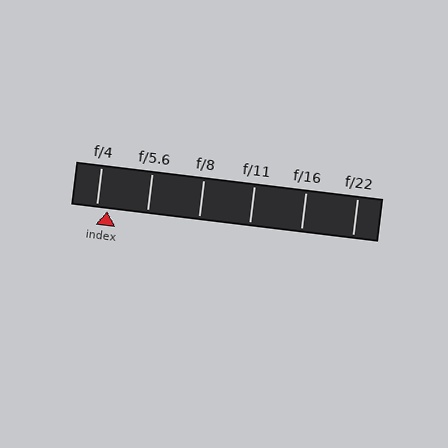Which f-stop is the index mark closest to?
The index mark is closest to f/4.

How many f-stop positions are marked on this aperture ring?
There are 6 f-stop positions marked.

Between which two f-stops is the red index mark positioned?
The index mark is between f/4 and f/5.6.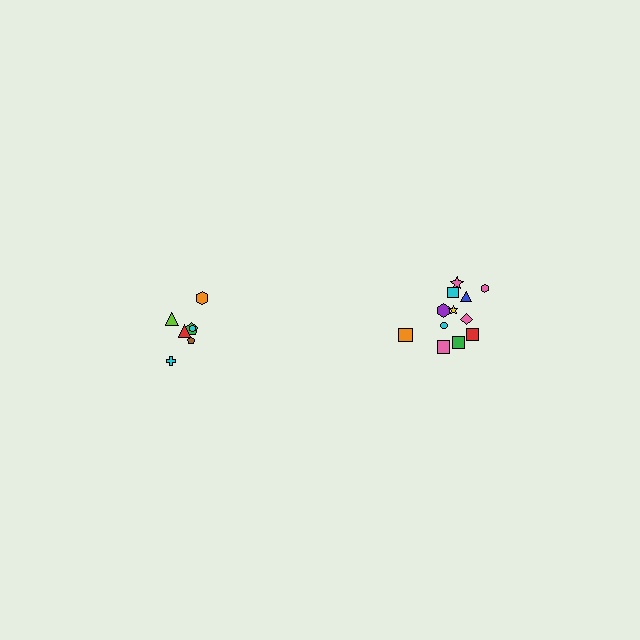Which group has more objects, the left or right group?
The right group.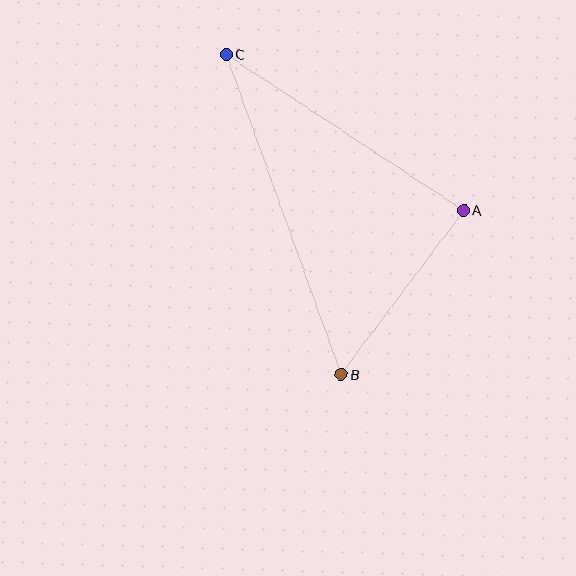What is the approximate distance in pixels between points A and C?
The distance between A and C is approximately 284 pixels.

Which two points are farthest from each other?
Points B and C are farthest from each other.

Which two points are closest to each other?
Points A and B are closest to each other.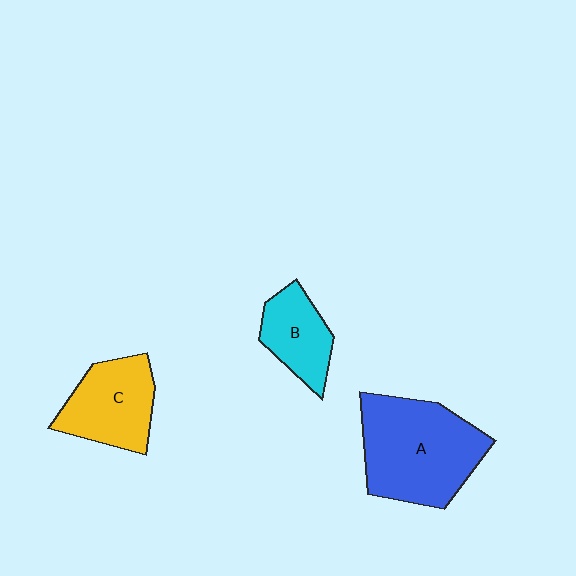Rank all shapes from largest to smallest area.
From largest to smallest: A (blue), C (yellow), B (cyan).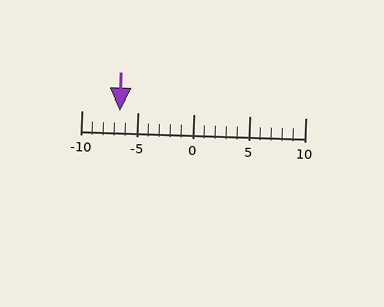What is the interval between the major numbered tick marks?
The major tick marks are spaced 5 units apart.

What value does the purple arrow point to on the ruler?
The purple arrow points to approximately -7.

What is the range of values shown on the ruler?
The ruler shows values from -10 to 10.